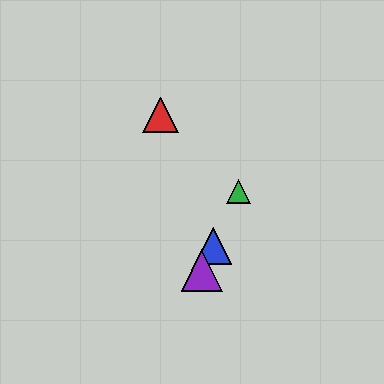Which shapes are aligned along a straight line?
The blue triangle, the green triangle, the yellow triangle, the purple triangle are aligned along a straight line.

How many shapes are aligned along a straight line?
4 shapes (the blue triangle, the green triangle, the yellow triangle, the purple triangle) are aligned along a straight line.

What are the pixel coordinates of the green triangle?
The green triangle is at (239, 191).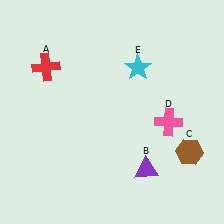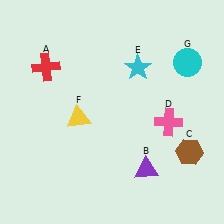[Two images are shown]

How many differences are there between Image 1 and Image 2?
There are 2 differences between the two images.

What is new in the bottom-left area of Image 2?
A yellow triangle (F) was added in the bottom-left area of Image 2.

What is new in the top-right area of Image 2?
A cyan circle (G) was added in the top-right area of Image 2.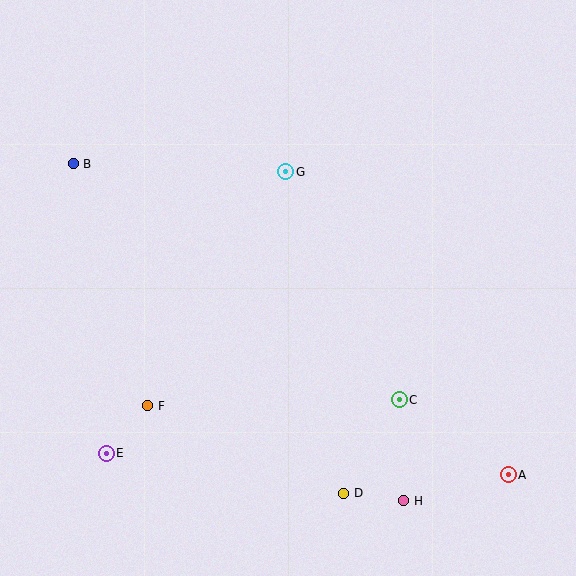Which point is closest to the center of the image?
Point G at (286, 172) is closest to the center.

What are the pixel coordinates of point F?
Point F is at (148, 406).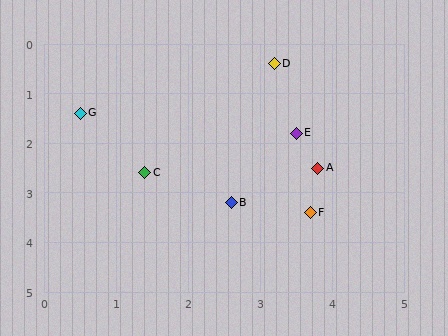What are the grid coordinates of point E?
Point E is at approximately (3.5, 1.8).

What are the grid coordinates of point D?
Point D is at approximately (3.2, 0.4).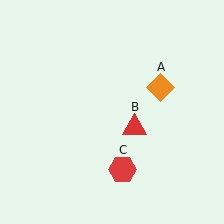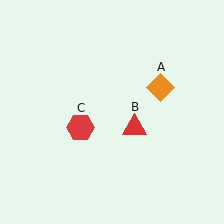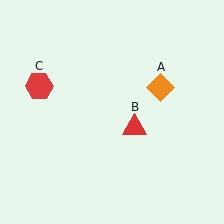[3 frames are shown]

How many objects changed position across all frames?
1 object changed position: red hexagon (object C).